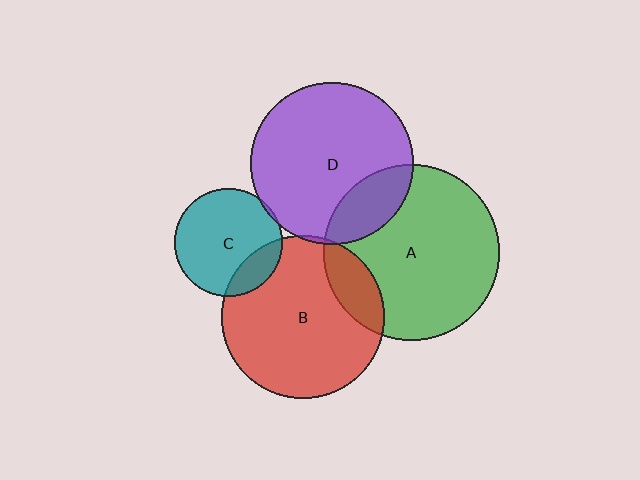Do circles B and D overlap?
Yes.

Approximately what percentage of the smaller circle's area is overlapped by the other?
Approximately 5%.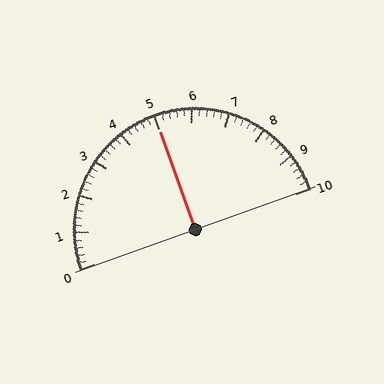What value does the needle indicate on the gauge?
The needle indicates approximately 5.0.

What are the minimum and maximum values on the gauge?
The gauge ranges from 0 to 10.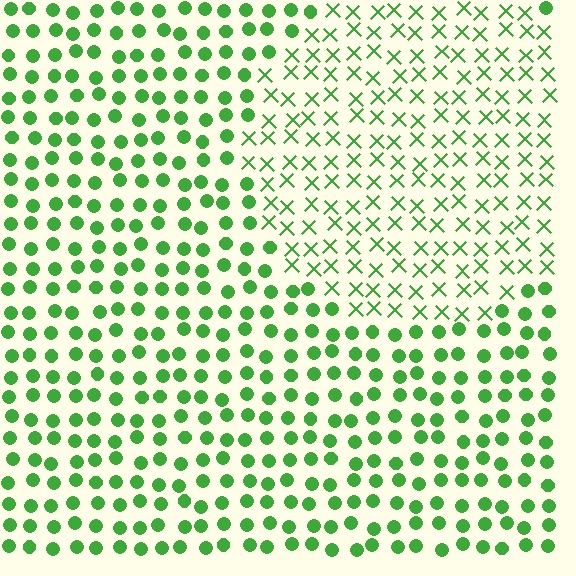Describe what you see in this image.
The image is filled with small green elements arranged in a uniform grid. A circle-shaped region contains X marks, while the surrounding area contains circles. The boundary is defined purely by the change in element shape.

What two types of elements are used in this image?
The image uses X marks inside the circle region and circles outside it.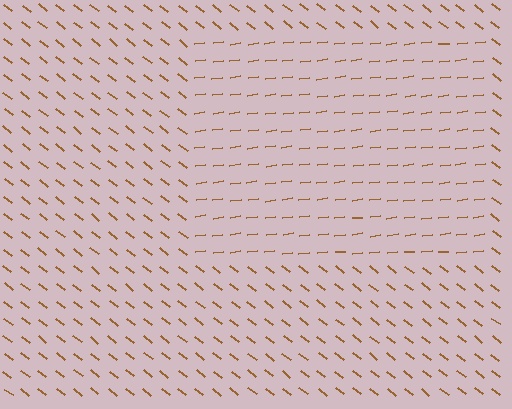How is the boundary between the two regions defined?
The boundary is defined purely by a change in line orientation (approximately 45 degrees difference). All lines are the same color and thickness.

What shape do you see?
I see a rectangle.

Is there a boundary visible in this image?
Yes, there is a texture boundary formed by a change in line orientation.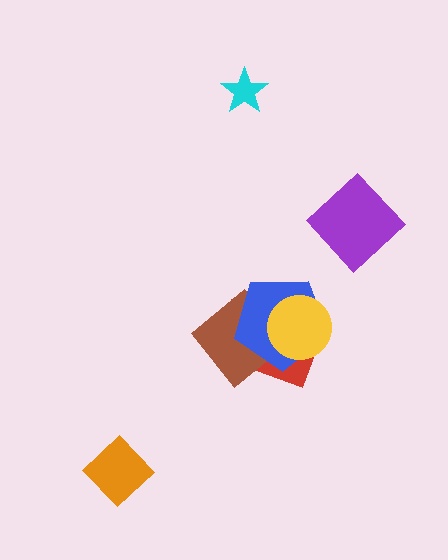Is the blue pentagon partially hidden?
Yes, it is partially covered by another shape.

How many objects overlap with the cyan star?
0 objects overlap with the cyan star.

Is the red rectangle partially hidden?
Yes, it is partially covered by another shape.